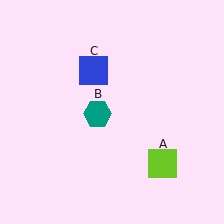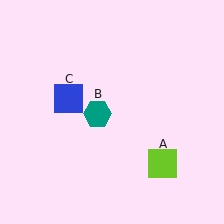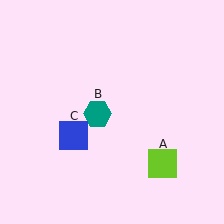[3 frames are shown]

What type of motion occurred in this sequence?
The blue square (object C) rotated counterclockwise around the center of the scene.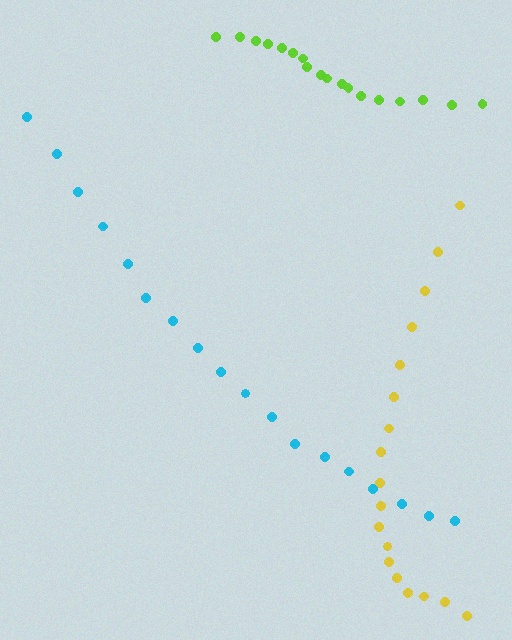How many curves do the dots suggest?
There are 3 distinct paths.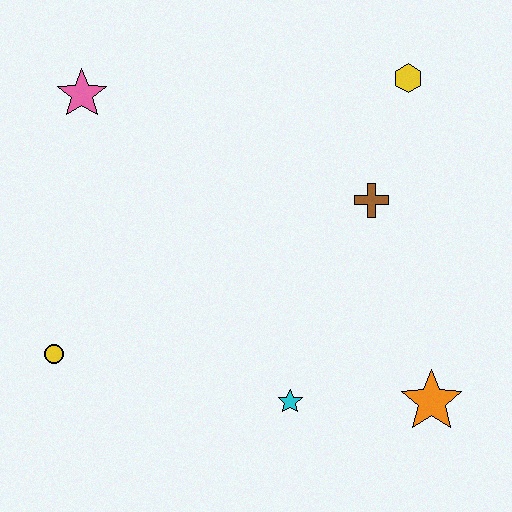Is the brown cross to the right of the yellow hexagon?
No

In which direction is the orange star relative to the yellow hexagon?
The orange star is below the yellow hexagon.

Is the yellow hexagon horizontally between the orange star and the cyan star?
Yes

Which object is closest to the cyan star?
The orange star is closest to the cyan star.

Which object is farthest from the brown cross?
The yellow circle is farthest from the brown cross.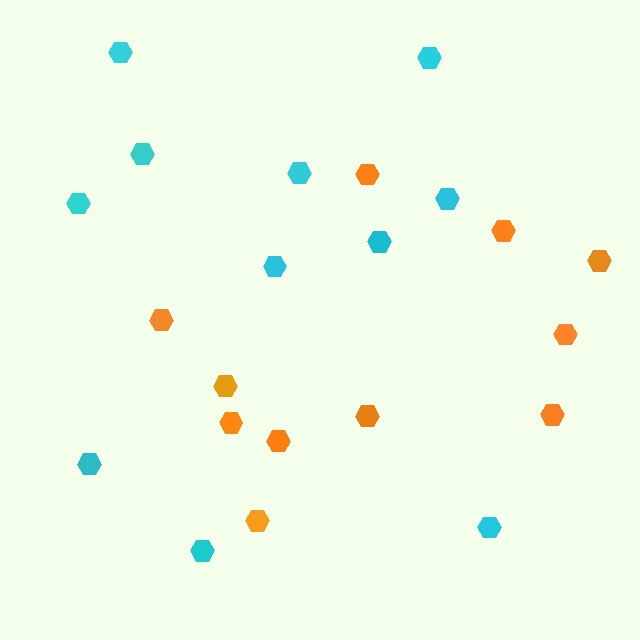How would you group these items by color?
There are 2 groups: one group of orange hexagons (11) and one group of cyan hexagons (11).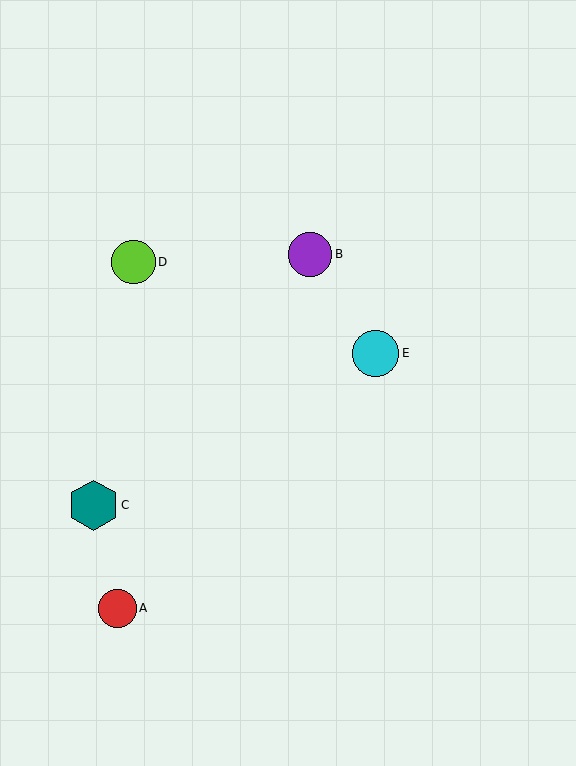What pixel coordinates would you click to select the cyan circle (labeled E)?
Click at (376, 353) to select the cyan circle E.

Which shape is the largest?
The teal hexagon (labeled C) is the largest.